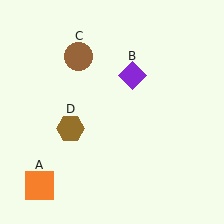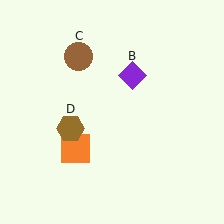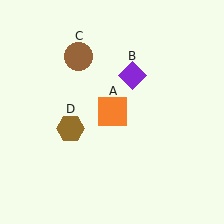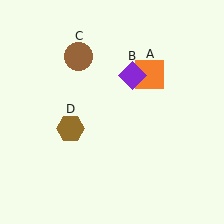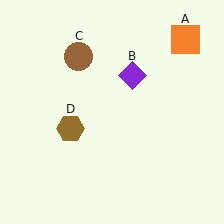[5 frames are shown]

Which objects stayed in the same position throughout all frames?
Purple diamond (object B) and brown circle (object C) and brown hexagon (object D) remained stationary.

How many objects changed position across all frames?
1 object changed position: orange square (object A).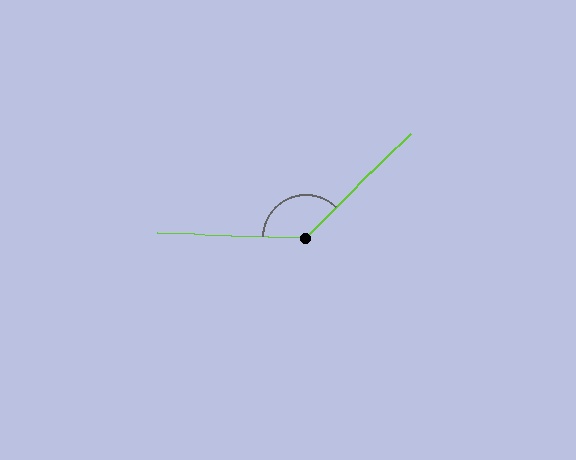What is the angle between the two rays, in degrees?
Approximately 133 degrees.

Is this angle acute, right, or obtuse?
It is obtuse.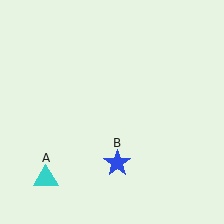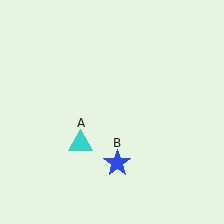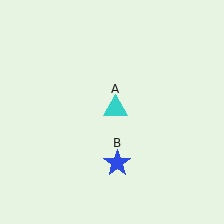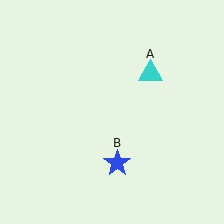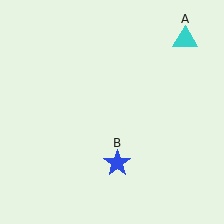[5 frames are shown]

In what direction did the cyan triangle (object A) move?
The cyan triangle (object A) moved up and to the right.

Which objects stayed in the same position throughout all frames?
Blue star (object B) remained stationary.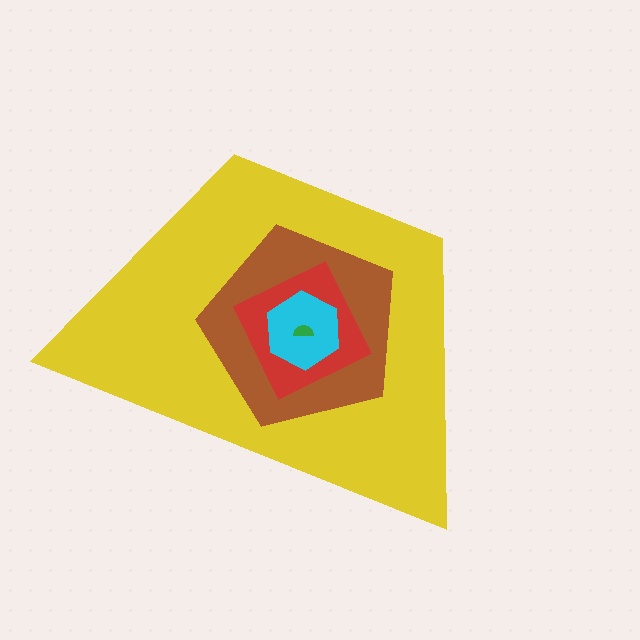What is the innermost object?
The green semicircle.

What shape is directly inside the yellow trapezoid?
The brown pentagon.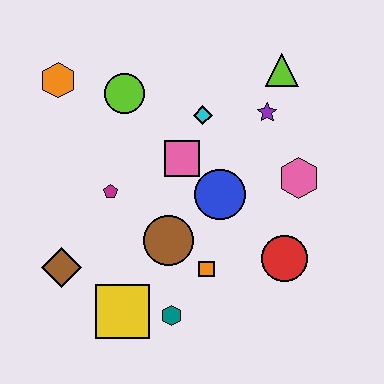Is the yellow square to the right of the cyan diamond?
No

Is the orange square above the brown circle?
No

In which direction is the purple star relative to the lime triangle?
The purple star is below the lime triangle.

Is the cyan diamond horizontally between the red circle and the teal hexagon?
Yes